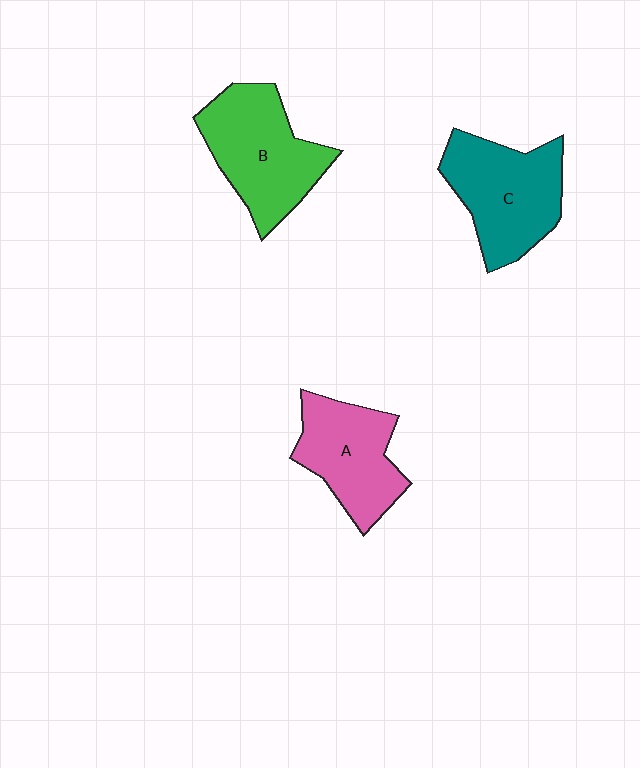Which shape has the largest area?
Shape B (green).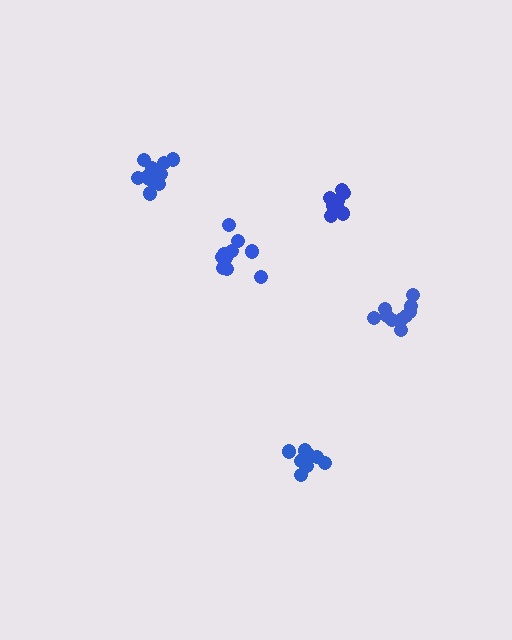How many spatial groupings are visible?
There are 5 spatial groupings.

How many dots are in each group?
Group 1: 10 dots, Group 2: 10 dots, Group 3: 10 dots, Group 4: 13 dots, Group 5: 9 dots (52 total).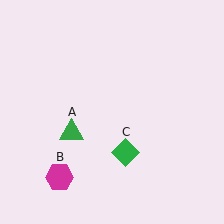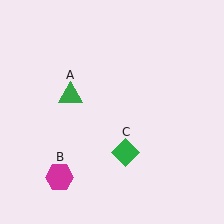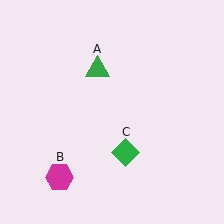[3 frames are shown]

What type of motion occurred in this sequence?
The green triangle (object A) rotated clockwise around the center of the scene.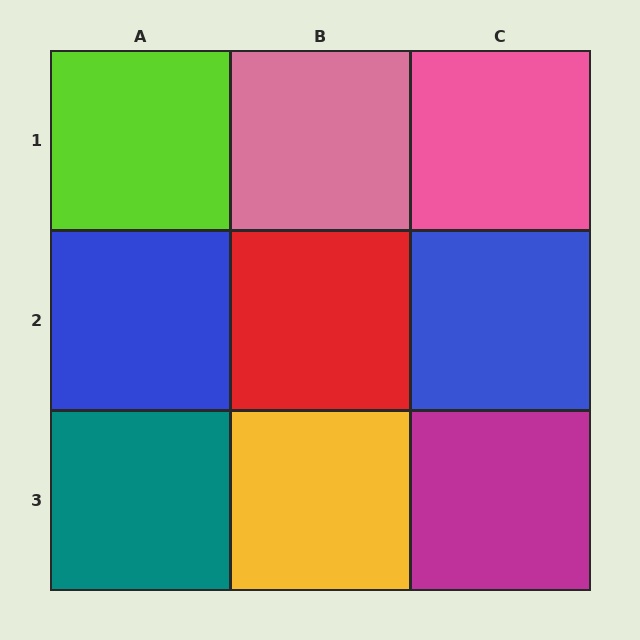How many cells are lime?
1 cell is lime.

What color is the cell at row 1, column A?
Lime.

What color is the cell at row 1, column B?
Pink.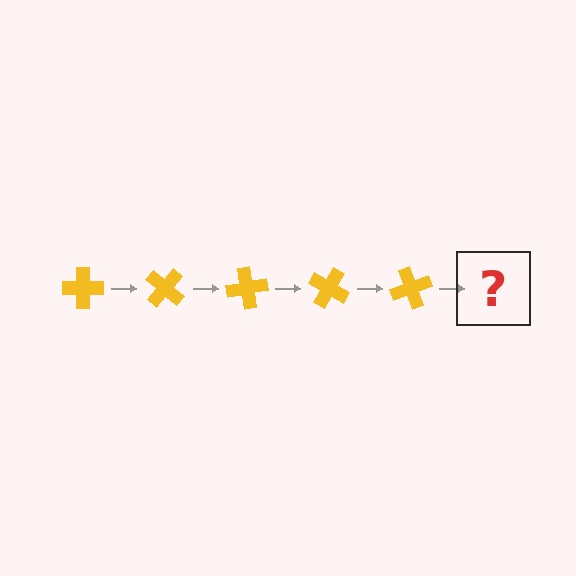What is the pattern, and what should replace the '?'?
The pattern is that the cross rotates 40 degrees each step. The '?' should be a yellow cross rotated 200 degrees.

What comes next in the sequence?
The next element should be a yellow cross rotated 200 degrees.